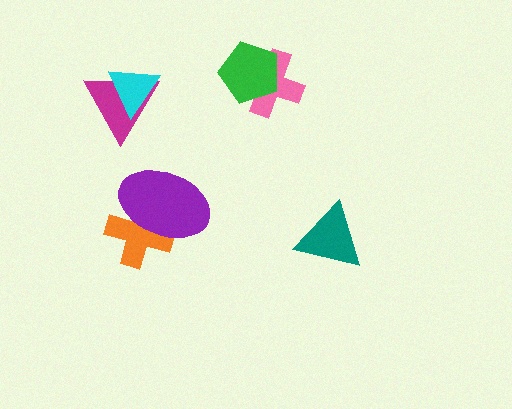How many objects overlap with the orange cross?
1 object overlaps with the orange cross.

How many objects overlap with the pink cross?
1 object overlaps with the pink cross.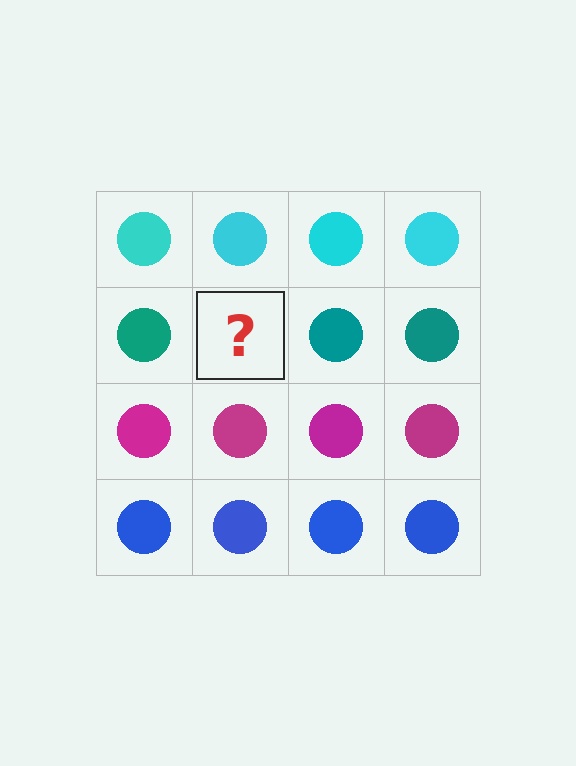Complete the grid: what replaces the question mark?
The question mark should be replaced with a teal circle.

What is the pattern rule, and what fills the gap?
The rule is that each row has a consistent color. The gap should be filled with a teal circle.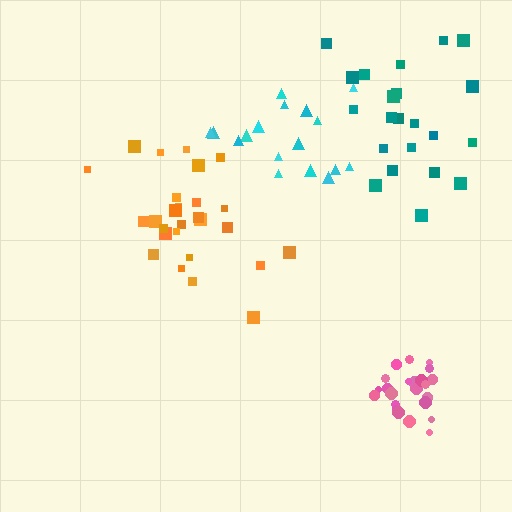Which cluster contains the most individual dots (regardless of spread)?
Orange (27).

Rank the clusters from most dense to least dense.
pink, orange, cyan, teal.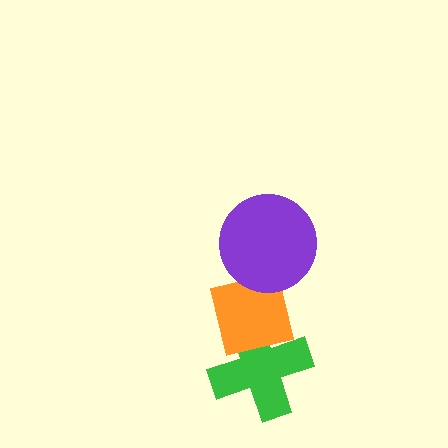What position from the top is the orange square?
The orange square is 2nd from the top.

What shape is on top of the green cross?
The orange square is on top of the green cross.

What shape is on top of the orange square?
The purple circle is on top of the orange square.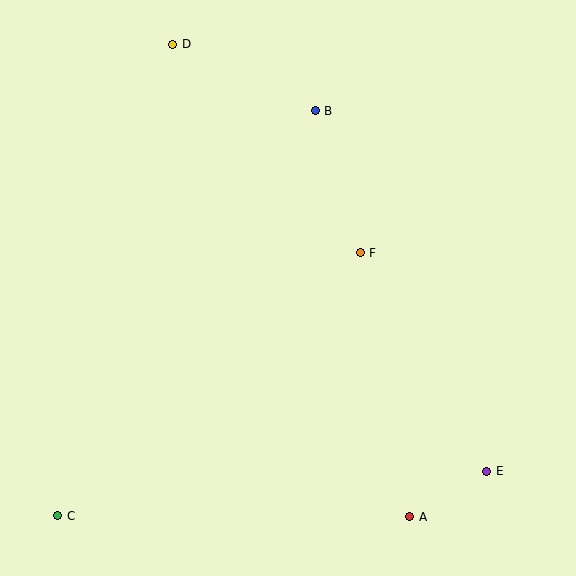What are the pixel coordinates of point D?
Point D is at (173, 44).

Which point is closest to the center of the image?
Point F at (360, 253) is closest to the center.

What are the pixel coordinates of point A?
Point A is at (410, 517).